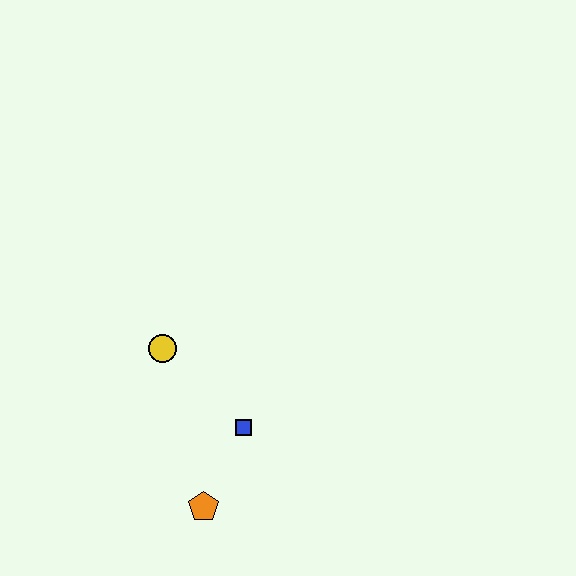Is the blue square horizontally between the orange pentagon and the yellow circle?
No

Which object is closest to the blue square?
The orange pentagon is closest to the blue square.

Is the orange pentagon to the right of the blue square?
No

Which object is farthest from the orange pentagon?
The yellow circle is farthest from the orange pentagon.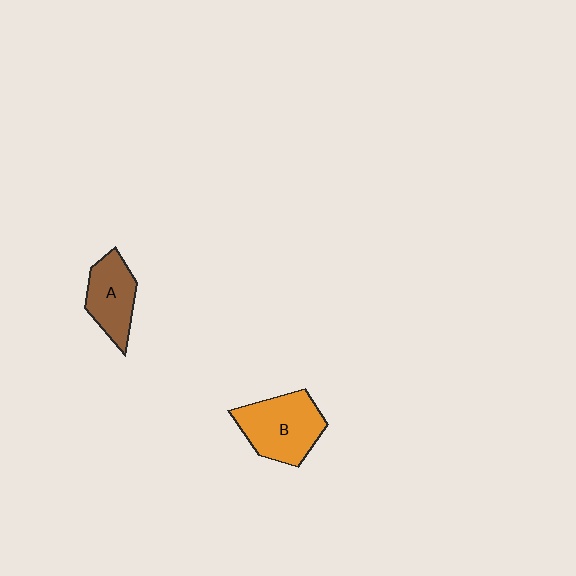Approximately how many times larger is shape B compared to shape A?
Approximately 1.4 times.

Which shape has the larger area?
Shape B (orange).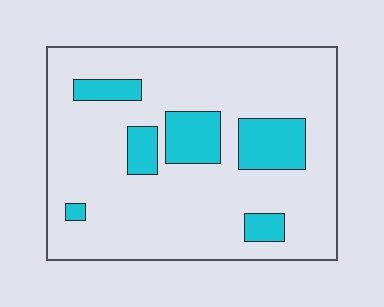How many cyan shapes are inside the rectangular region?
6.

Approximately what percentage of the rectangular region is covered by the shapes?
Approximately 20%.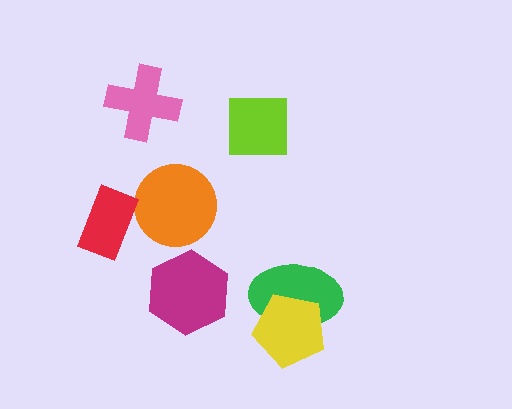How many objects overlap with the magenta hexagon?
0 objects overlap with the magenta hexagon.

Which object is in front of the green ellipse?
The yellow pentagon is in front of the green ellipse.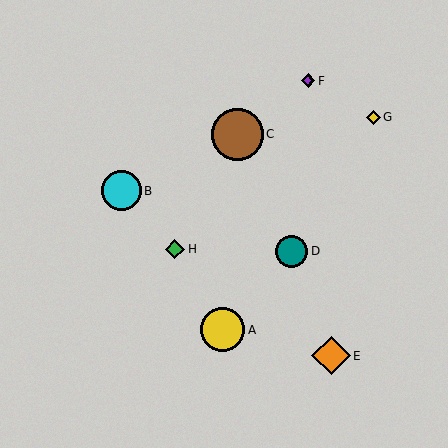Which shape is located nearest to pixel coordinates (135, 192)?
The cyan circle (labeled B) at (121, 191) is nearest to that location.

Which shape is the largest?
The brown circle (labeled C) is the largest.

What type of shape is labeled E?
Shape E is an orange diamond.